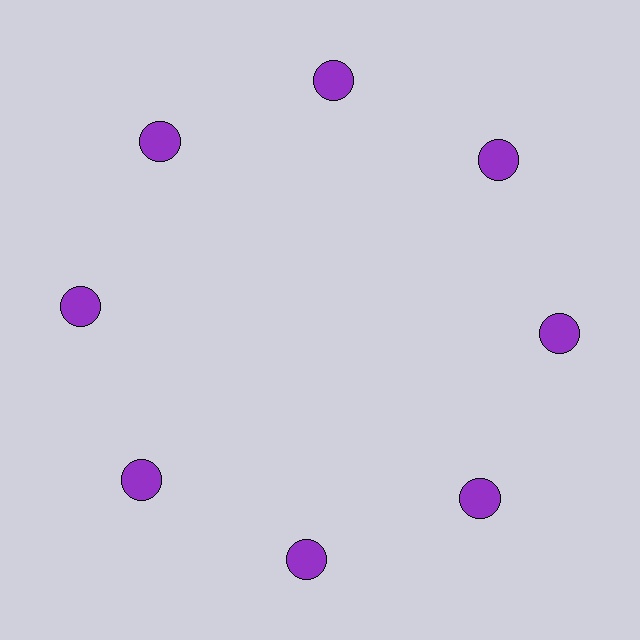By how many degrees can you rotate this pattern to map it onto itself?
The pattern maps onto itself every 45 degrees of rotation.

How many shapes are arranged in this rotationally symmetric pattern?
There are 8 shapes, arranged in 8 groups of 1.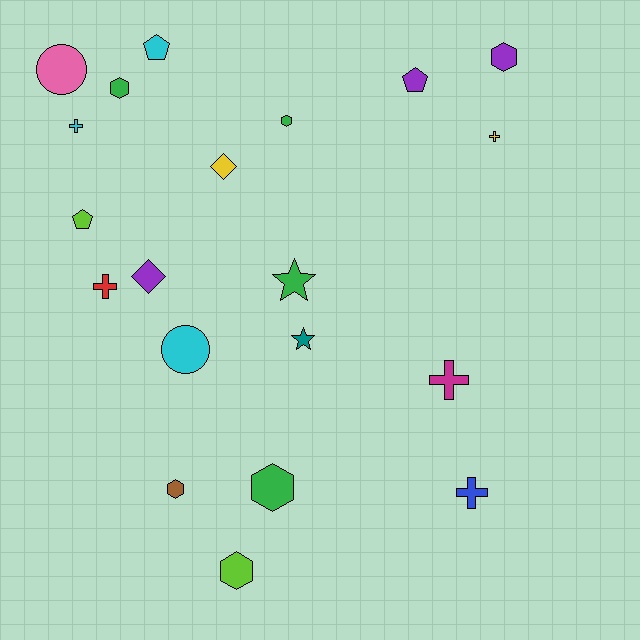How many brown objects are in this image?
There is 1 brown object.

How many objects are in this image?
There are 20 objects.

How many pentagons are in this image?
There are 3 pentagons.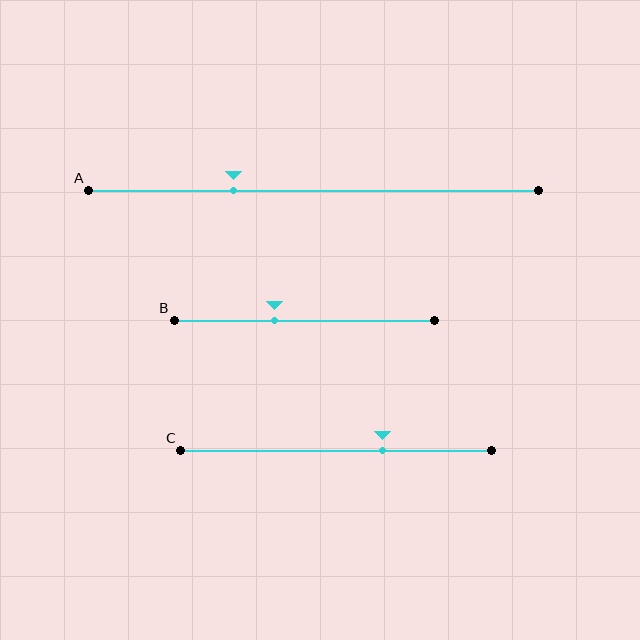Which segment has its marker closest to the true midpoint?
Segment B has its marker closest to the true midpoint.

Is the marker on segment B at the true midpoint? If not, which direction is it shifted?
No, the marker on segment B is shifted to the left by about 12% of the segment length.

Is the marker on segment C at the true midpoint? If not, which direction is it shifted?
No, the marker on segment C is shifted to the right by about 15% of the segment length.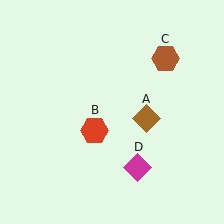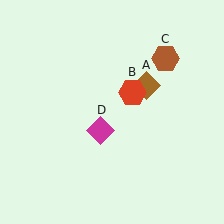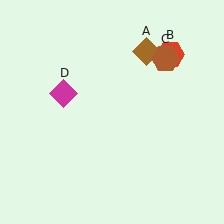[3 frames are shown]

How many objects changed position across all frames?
3 objects changed position: brown diamond (object A), red hexagon (object B), magenta diamond (object D).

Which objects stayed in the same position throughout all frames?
Brown hexagon (object C) remained stationary.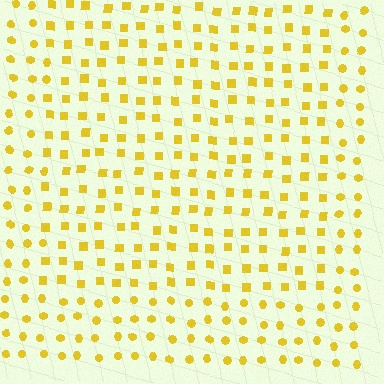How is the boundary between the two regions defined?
The boundary is defined by a change in element shape: squares inside vs. circles outside. All elements share the same color and spacing.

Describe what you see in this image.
The image is filled with small yellow elements arranged in a uniform grid. A rectangle-shaped region contains squares, while the surrounding area contains circles. The boundary is defined purely by the change in element shape.